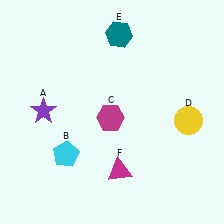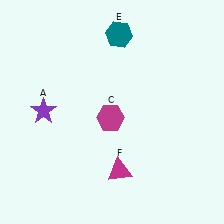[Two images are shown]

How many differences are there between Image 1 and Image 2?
There are 2 differences between the two images.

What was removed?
The yellow circle (D), the cyan pentagon (B) were removed in Image 2.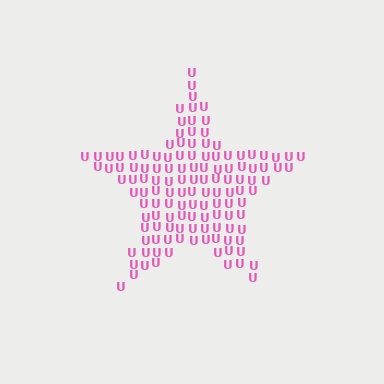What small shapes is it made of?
It is made of small letter U's.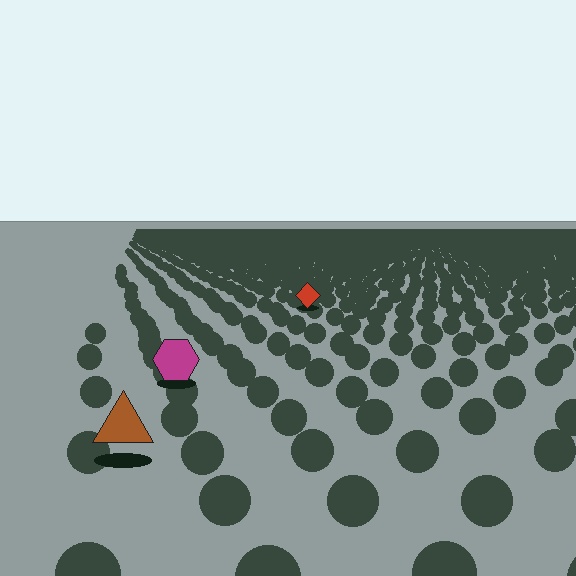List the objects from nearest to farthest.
From nearest to farthest: the brown triangle, the magenta hexagon, the red diamond.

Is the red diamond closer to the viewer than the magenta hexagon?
No. The magenta hexagon is closer — you can tell from the texture gradient: the ground texture is coarser near it.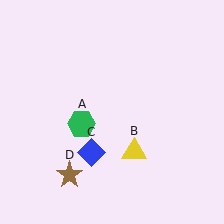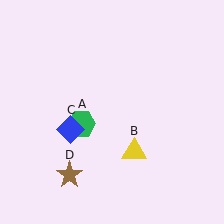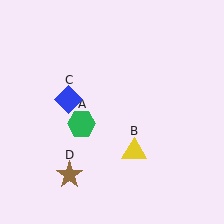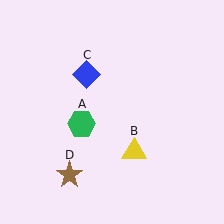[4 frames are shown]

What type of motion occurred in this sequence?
The blue diamond (object C) rotated clockwise around the center of the scene.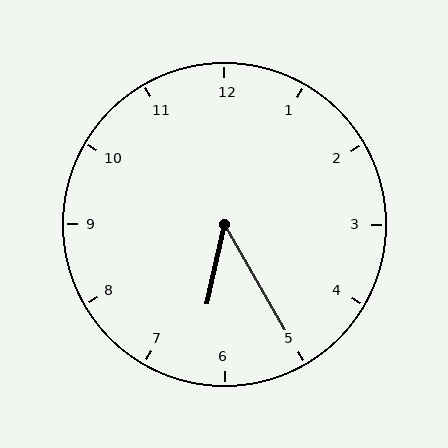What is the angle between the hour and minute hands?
Approximately 42 degrees.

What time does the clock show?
6:25.